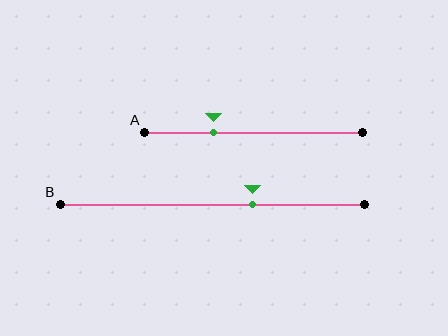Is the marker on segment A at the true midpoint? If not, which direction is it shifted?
No, the marker on segment A is shifted to the left by about 18% of the segment length.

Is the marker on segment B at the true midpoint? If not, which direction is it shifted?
No, the marker on segment B is shifted to the right by about 13% of the segment length.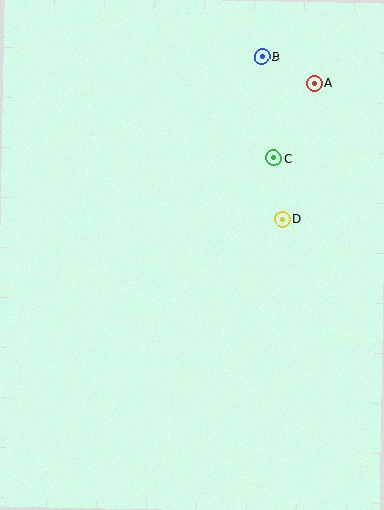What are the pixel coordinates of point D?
Point D is at (282, 219).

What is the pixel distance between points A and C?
The distance between A and C is 85 pixels.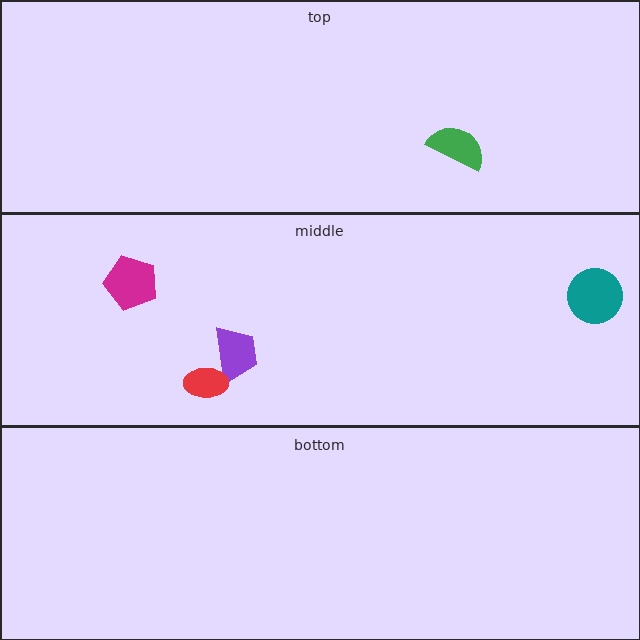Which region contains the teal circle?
The middle region.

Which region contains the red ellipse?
The middle region.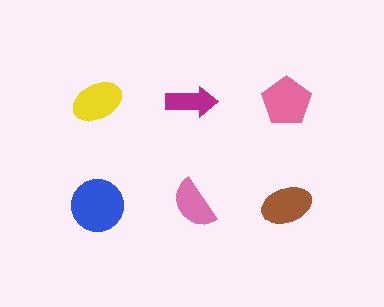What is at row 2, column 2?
A pink semicircle.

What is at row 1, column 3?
A pink pentagon.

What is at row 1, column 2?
A magenta arrow.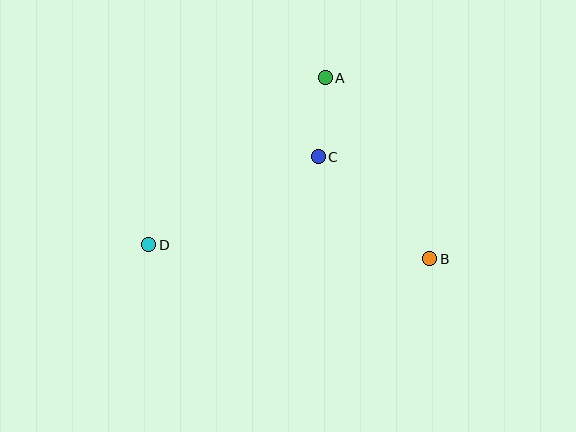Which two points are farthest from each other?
Points B and D are farthest from each other.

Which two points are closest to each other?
Points A and C are closest to each other.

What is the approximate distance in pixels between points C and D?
The distance between C and D is approximately 191 pixels.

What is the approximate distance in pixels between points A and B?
The distance between A and B is approximately 209 pixels.